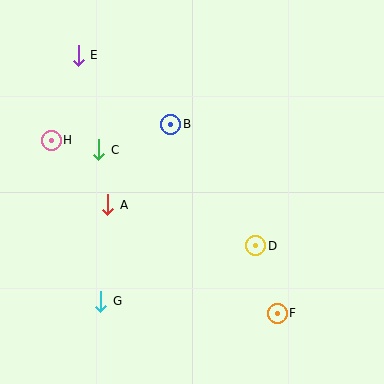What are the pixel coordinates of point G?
Point G is at (101, 301).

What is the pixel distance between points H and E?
The distance between H and E is 89 pixels.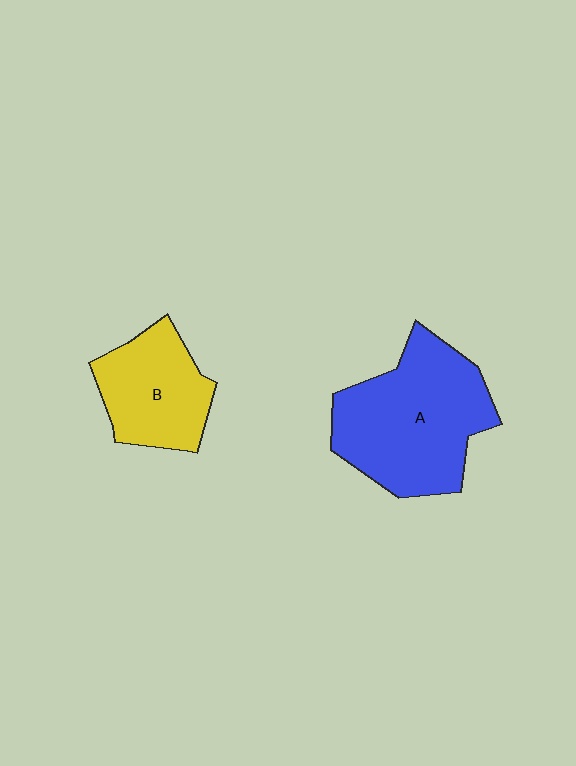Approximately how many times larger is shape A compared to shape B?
Approximately 1.6 times.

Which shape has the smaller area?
Shape B (yellow).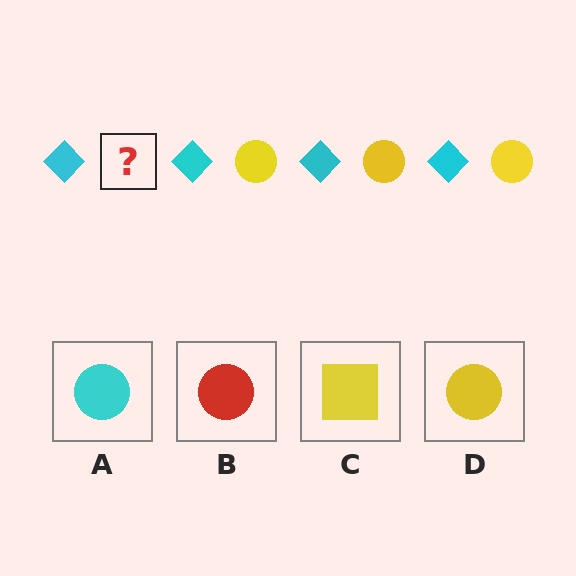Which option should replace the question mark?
Option D.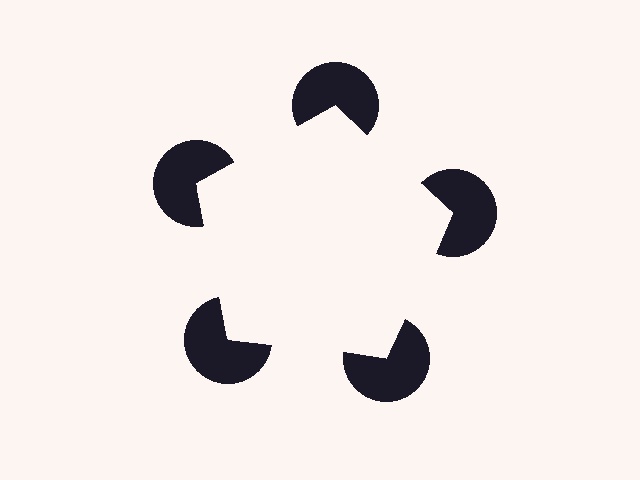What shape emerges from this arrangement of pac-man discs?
An illusory pentagon — its edges are inferred from the aligned wedge cuts in the pac-man discs, not physically drawn.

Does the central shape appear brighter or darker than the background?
It typically appears slightly brighter than the background, even though no actual brightness change is drawn.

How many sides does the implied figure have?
5 sides.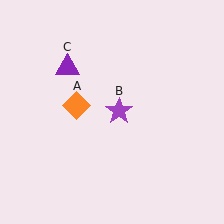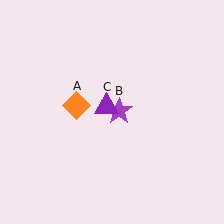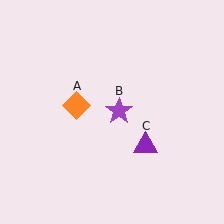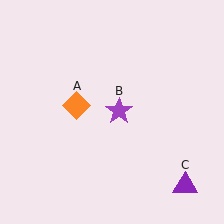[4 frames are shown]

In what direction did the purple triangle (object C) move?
The purple triangle (object C) moved down and to the right.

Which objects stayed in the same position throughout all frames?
Orange diamond (object A) and purple star (object B) remained stationary.